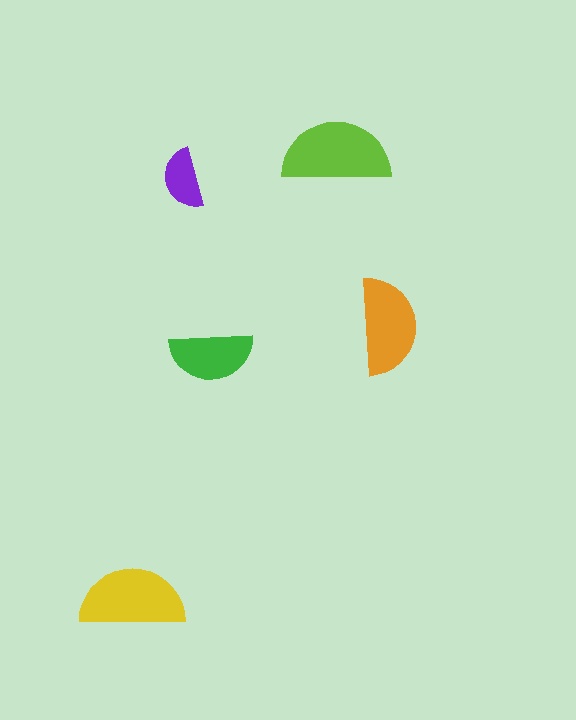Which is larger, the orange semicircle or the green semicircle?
The orange one.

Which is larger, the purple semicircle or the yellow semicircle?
The yellow one.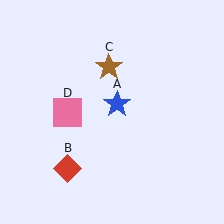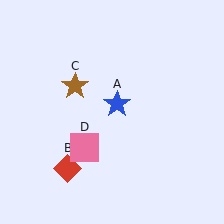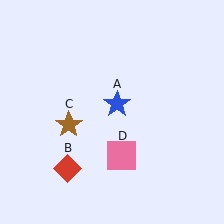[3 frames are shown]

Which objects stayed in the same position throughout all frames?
Blue star (object A) and red diamond (object B) remained stationary.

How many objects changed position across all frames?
2 objects changed position: brown star (object C), pink square (object D).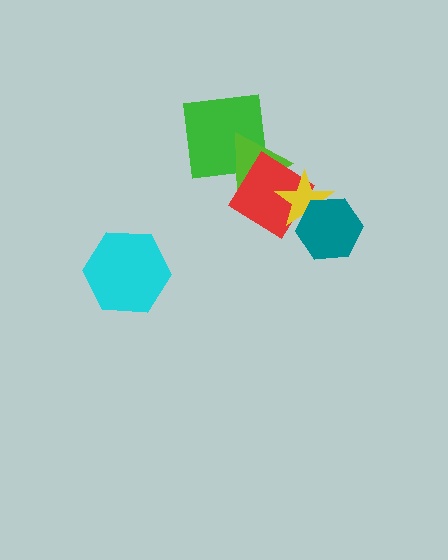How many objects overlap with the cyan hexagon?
0 objects overlap with the cyan hexagon.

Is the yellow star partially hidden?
Yes, it is partially covered by another shape.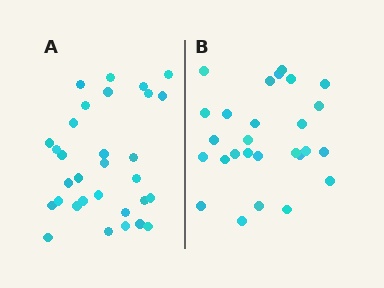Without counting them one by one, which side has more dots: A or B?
Region A (the left region) has more dots.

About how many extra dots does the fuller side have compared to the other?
Region A has about 4 more dots than region B.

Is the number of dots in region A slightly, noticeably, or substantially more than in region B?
Region A has only slightly more — the two regions are fairly close. The ratio is roughly 1.1 to 1.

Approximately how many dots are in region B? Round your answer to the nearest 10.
About 30 dots. (The exact count is 27, which rounds to 30.)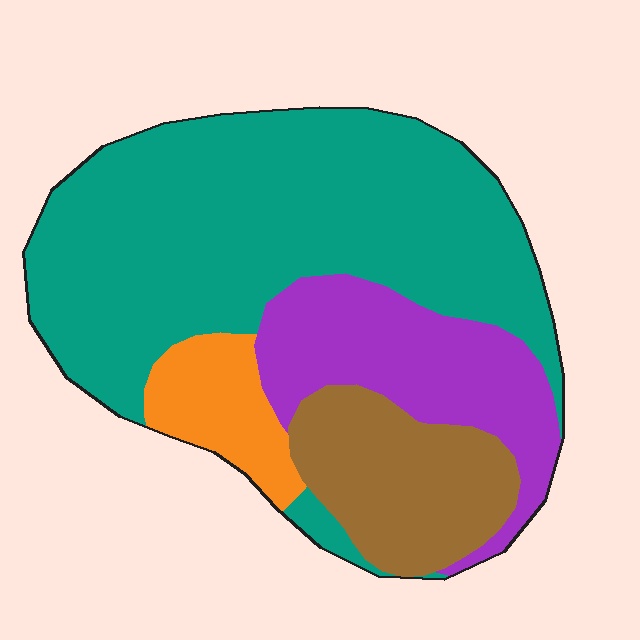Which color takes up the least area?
Orange, at roughly 10%.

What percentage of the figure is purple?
Purple takes up about one fifth (1/5) of the figure.